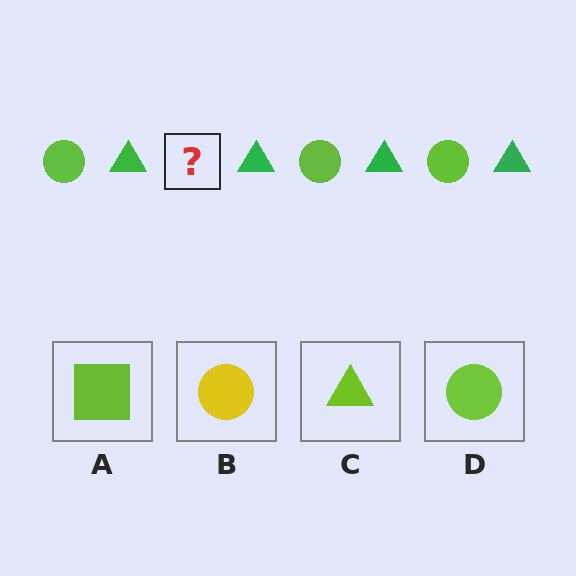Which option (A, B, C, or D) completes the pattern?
D.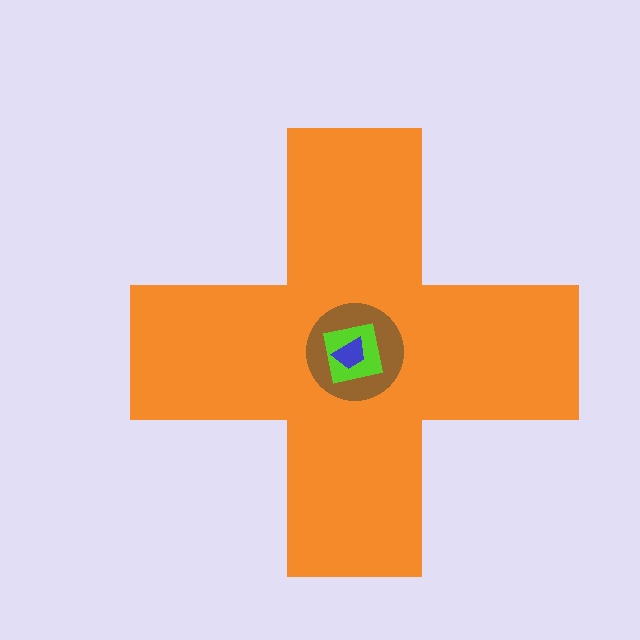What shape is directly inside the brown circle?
The lime square.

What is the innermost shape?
The blue trapezoid.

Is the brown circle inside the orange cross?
Yes.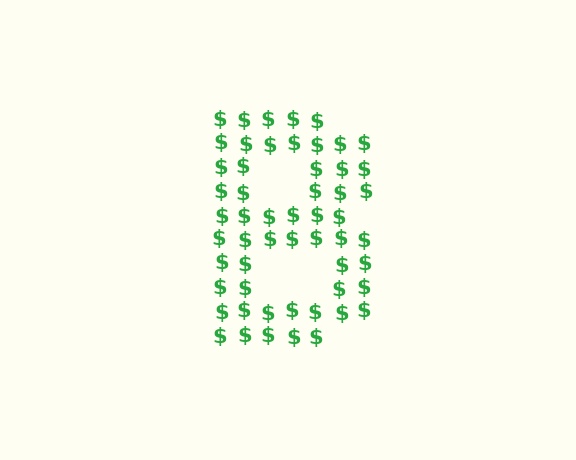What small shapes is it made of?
It is made of small dollar signs.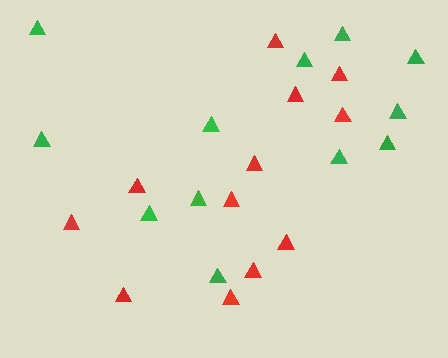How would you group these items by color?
There are 2 groups: one group of red triangles (12) and one group of green triangles (12).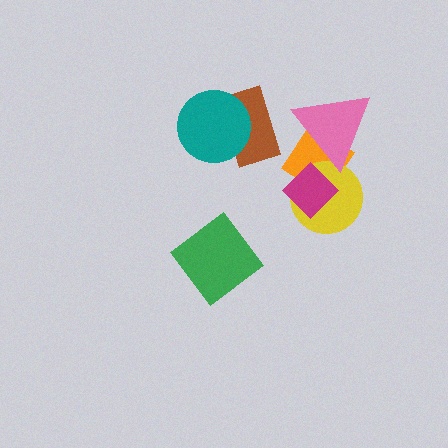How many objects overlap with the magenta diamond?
2 objects overlap with the magenta diamond.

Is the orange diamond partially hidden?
Yes, it is partially covered by another shape.